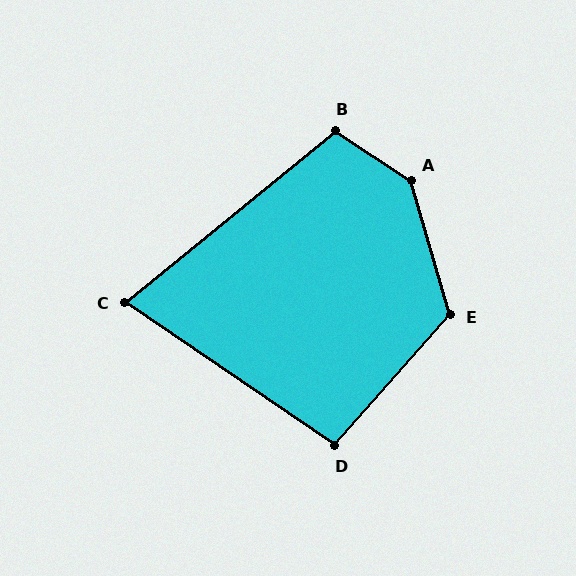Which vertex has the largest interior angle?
A, at approximately 139 degrees.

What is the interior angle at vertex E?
Approximately 123 degrees (obtuse).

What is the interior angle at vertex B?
Approximately 108 degrees (obtuse).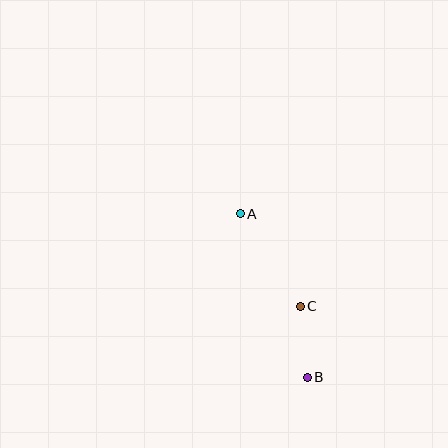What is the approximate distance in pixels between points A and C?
The distance between A and C is approximately 110 pixels.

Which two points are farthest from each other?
Points A and B are farthest from each other.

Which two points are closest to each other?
Points B and C are closest to each other.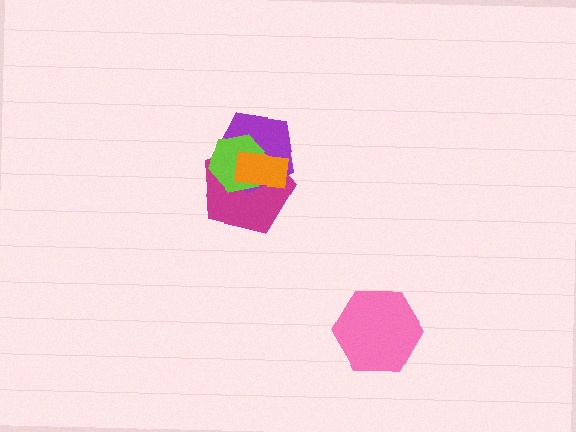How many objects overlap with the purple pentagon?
3 objects overlap with the purple pentagon.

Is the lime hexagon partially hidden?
Yes, it is partially covered by another shape.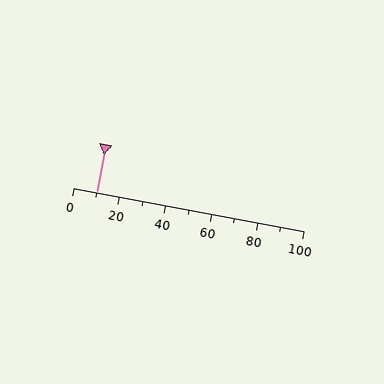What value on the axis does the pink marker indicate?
The marker indicates approximately 10.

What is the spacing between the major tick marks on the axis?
The major ticks are spaced 20 apart.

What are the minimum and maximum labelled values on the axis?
The axis runs from 0 to 100.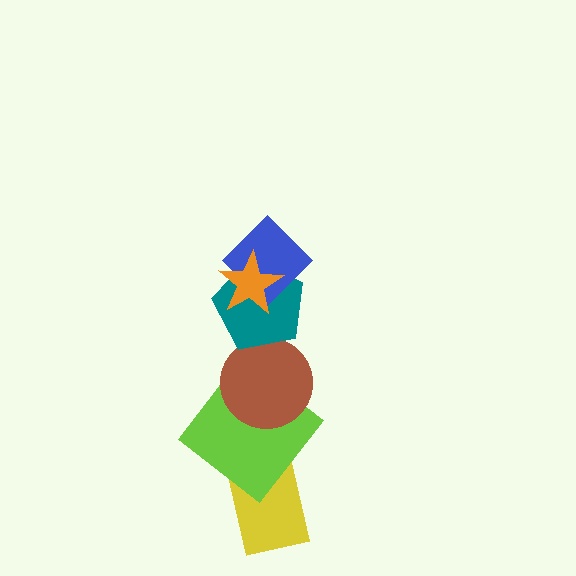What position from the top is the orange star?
The orange star is 1st from the top.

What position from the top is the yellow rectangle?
The yellow rectangle is 6th from the top.